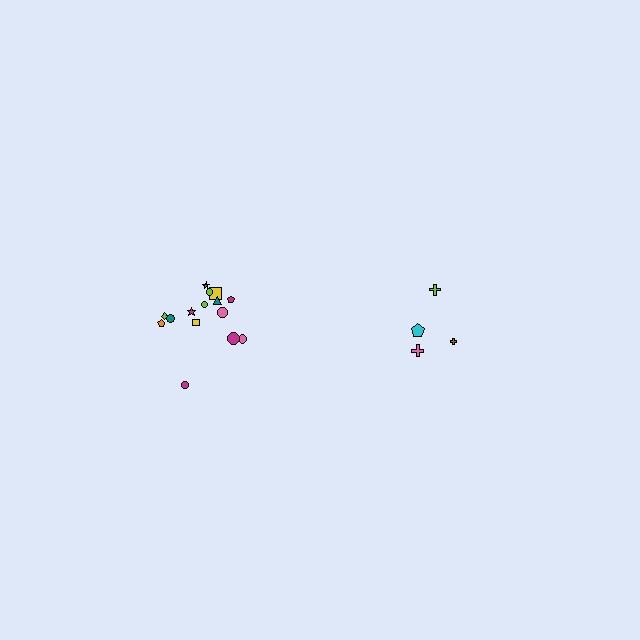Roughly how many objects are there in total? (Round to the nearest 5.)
Roughly 20 objects in total.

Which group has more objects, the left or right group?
The left group.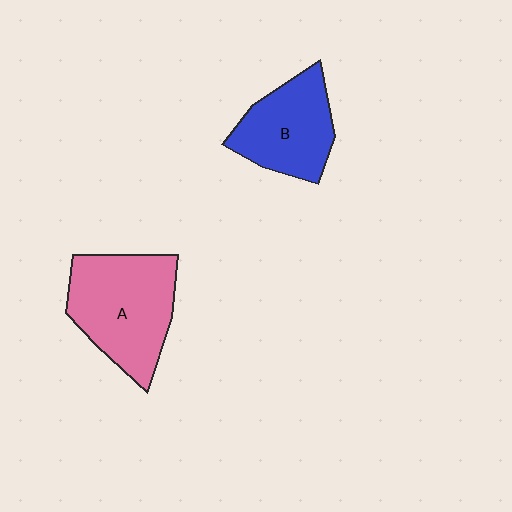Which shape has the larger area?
Shape A (pink).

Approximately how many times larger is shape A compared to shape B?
Approximately 1.3 times.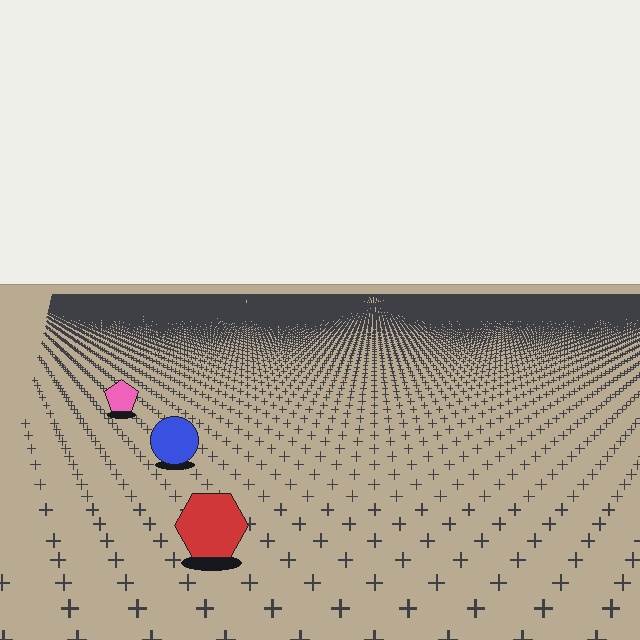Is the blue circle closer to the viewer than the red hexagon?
No. The red hexagon is closer — you can tell from the texture gradient: the ground texture is coarser near it.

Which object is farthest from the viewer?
The pink pentagon is farthest from the viewer. It appears smaller and the ground texture around it is denser.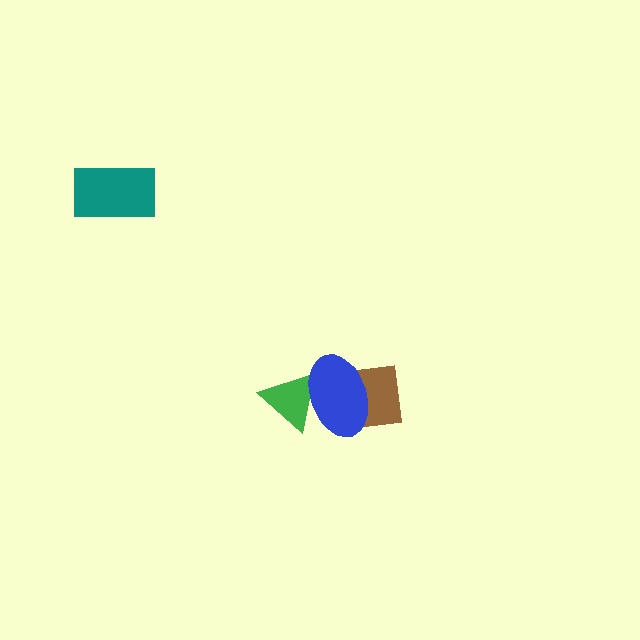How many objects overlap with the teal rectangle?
0 objects overlap with the teal rectangle.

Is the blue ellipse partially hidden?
No, no other shape covers it.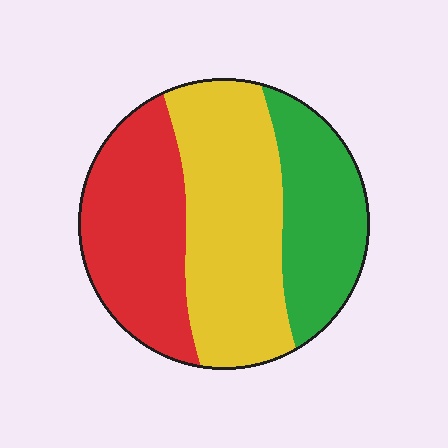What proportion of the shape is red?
Red takes up about one third (1/3) of the shape.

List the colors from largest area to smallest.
From largest to smallest: yellow, red, green.